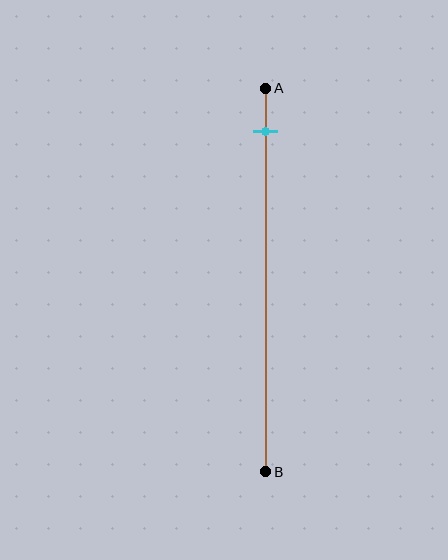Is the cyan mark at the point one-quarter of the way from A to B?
No, the mark is at about 10% from A, not at the 25% one-quarter point.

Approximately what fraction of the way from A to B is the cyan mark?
The cyan mark is approximately 10% of the way from A to B.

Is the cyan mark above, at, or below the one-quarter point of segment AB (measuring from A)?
The cyan mark is above the one-quarter point of segment AB.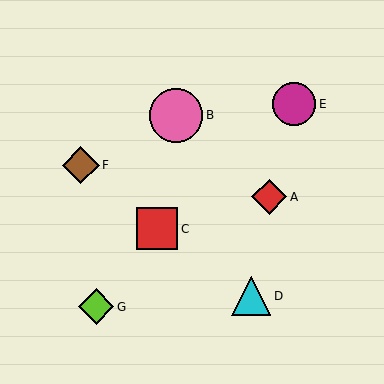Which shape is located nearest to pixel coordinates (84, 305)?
The lime diamond (labeled G) at (96, 307) is nearest to that location.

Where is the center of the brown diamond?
The center of the brown diamond is at (81, 165).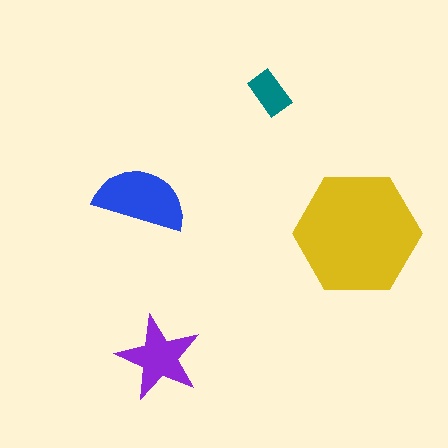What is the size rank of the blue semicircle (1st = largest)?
2nd.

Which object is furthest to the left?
The blue semicircle is leftmost.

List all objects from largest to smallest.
The yellow hexagon, the blue semicircle, the purple star, the teal rectangle.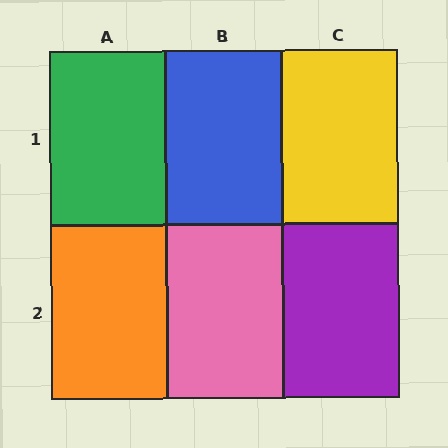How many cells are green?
1 cell is green.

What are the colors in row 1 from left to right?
Green, blue, yellow.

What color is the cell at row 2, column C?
Purple.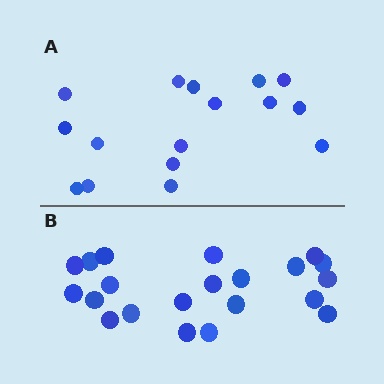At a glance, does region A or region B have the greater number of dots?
Region B (the bottom region) has more dots.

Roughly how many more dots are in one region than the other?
Region B has about 5 more dots than region A.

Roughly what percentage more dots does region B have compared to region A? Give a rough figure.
About 30% more.